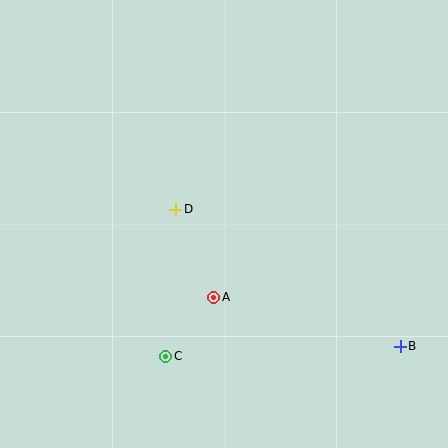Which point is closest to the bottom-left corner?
Point C is closest to the bottom-left corner.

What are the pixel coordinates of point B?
Point B is at (400, 346).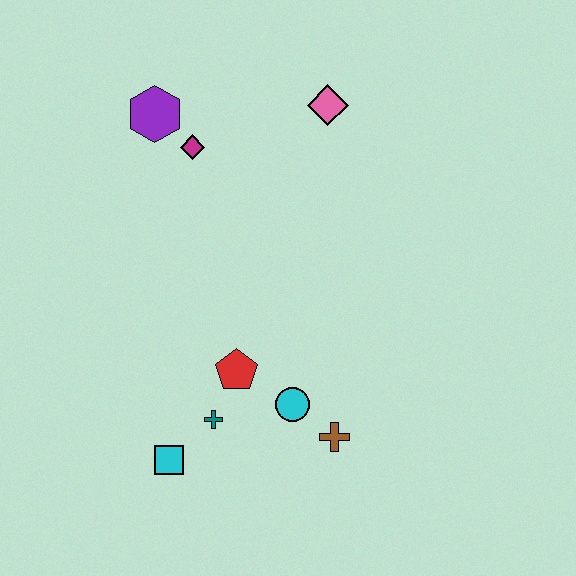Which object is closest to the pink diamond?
The magenta diamond is closest to the pink diamond.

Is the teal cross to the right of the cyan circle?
No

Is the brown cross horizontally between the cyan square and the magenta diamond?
No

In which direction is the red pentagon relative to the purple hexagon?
The red pentagon is below the purple hexagon.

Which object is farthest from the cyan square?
The pink diamond is farthest from the cyan square.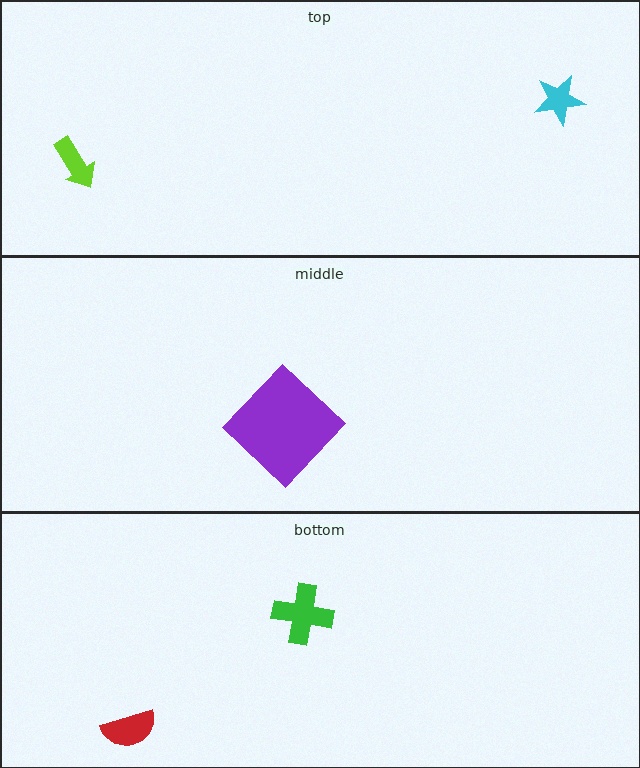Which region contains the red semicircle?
The bottom region.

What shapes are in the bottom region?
The red semicircle, the green cross.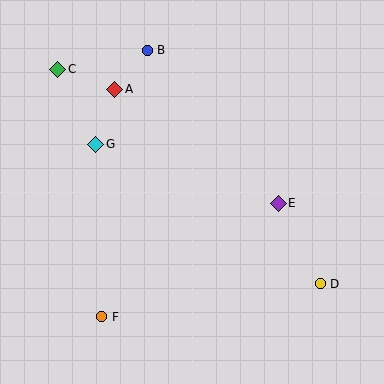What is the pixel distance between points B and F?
The distance between B and F is 270 pixels.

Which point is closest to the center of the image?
Point E at (278, 203) is closest to the center.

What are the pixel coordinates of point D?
Point D is at (320, 284).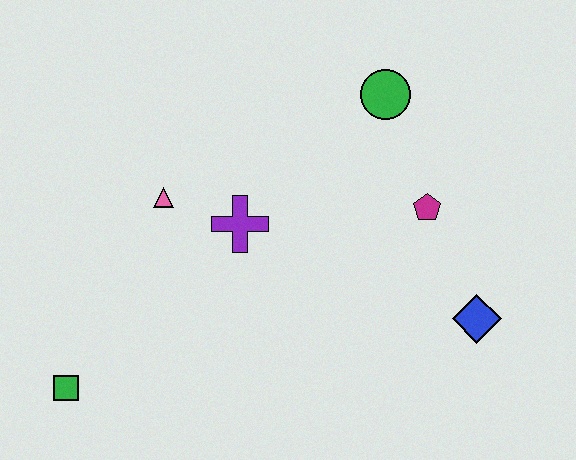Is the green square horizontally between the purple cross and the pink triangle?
No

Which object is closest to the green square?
The pink triangle is closest to the green square.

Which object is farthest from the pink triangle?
The blue diamond is farthest from the pink triangle.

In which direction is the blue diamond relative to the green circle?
The blue diamond is below the green circle.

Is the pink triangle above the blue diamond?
Yes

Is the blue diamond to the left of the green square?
No